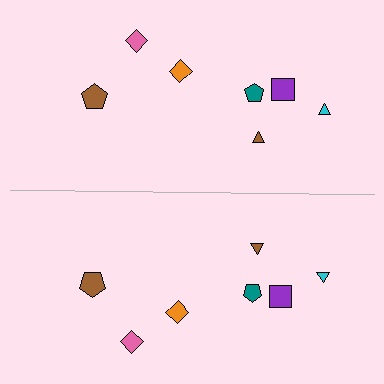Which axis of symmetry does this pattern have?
The pattern has a horizontal axis of symmetry running through the center of the image.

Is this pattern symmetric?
Yes, this pattern has bilateral (reflection) symmetry.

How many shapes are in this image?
There are 14 shapes in this image.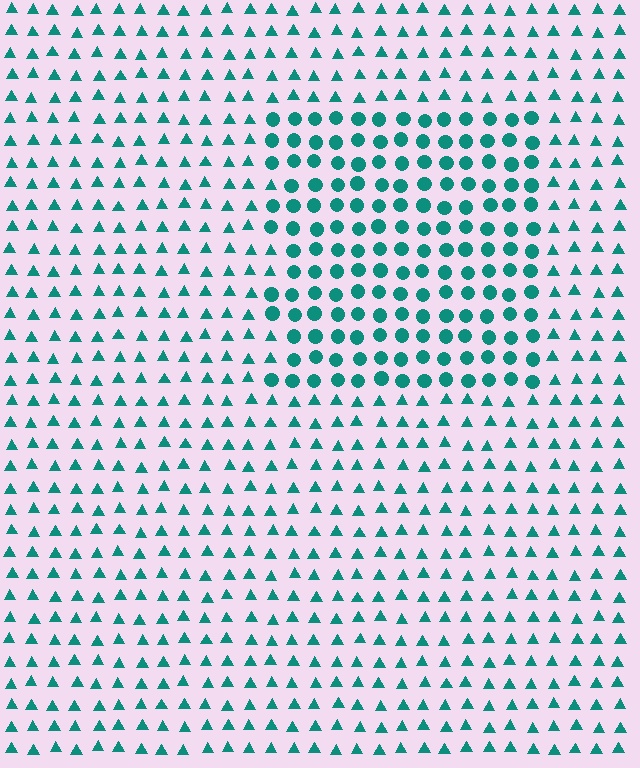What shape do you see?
I see a rectangle.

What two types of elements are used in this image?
The image uses circles inside the rectangle region and triangles outside it.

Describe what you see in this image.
The image is filled with small teal elements arranged in a uniform grid. A rectangle-shaped region contains circles, while the surrounding area contains triangles. The boundary is defined purely by the change in element shape.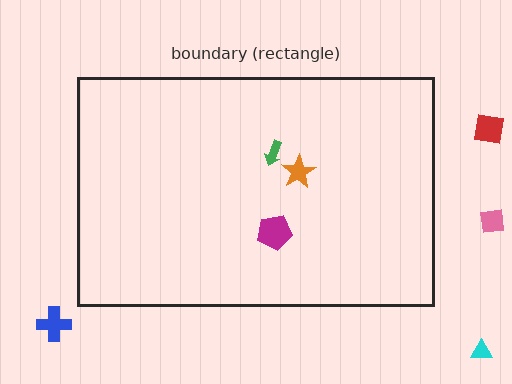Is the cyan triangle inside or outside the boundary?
Outside.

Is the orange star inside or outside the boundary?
Inside.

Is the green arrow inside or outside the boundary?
Inside.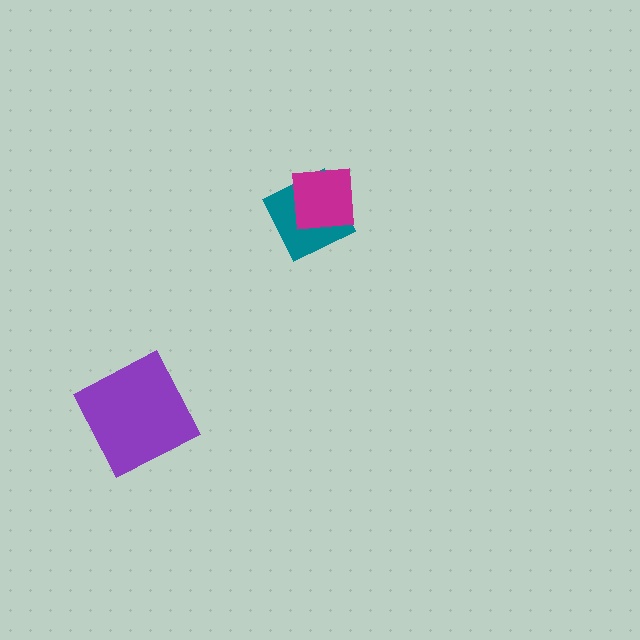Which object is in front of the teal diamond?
The magenta square is in front of the teal diamond.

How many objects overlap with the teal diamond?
1 object overlaps with the teal diamond.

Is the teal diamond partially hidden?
Yes, it is partially covered by another shape.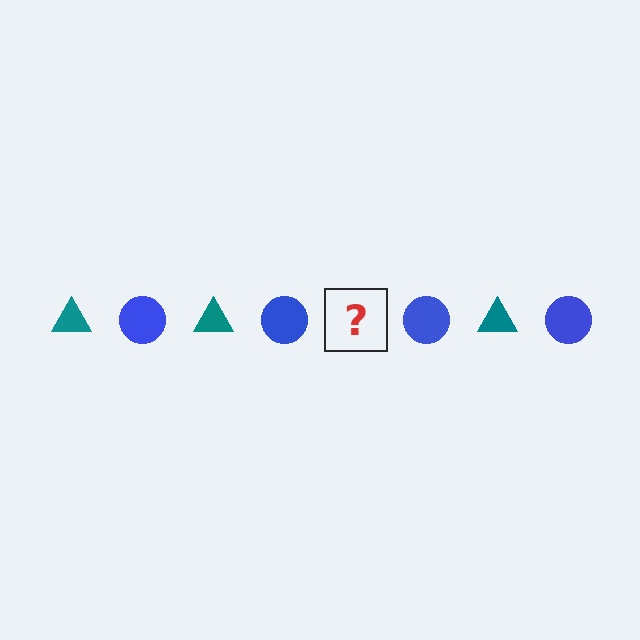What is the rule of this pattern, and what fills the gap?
The rule is that the pattern alternates between teal triangle and blue circle. The gap should be filled with a teal triangle.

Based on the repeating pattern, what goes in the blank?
The blank should be a teal triangle.